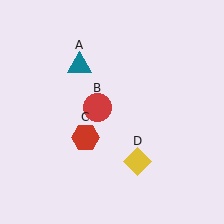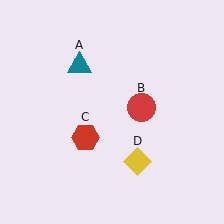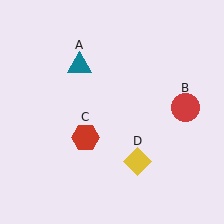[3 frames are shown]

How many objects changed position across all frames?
1 object changed position: red circle (object B).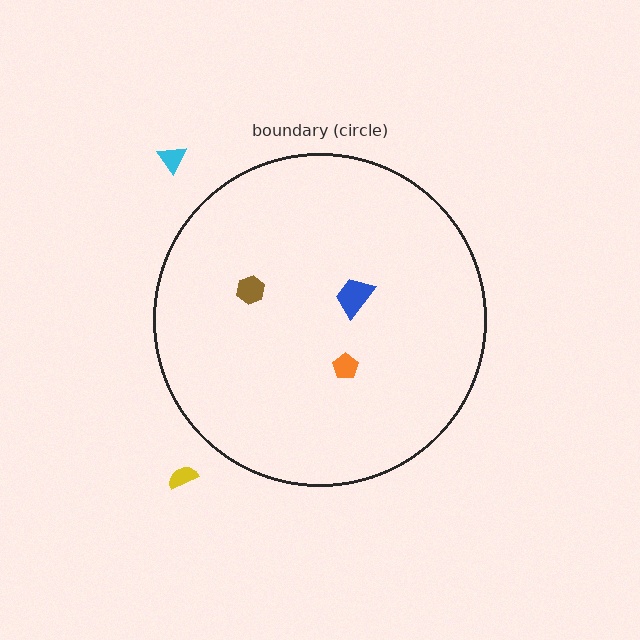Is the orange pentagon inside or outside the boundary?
Inside.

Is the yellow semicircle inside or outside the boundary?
Outside.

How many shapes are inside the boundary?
3 inside, 2 outside.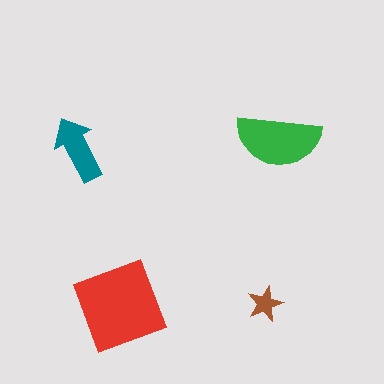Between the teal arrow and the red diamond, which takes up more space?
The red diamond.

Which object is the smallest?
The brown star.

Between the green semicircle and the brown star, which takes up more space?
The green semicircle.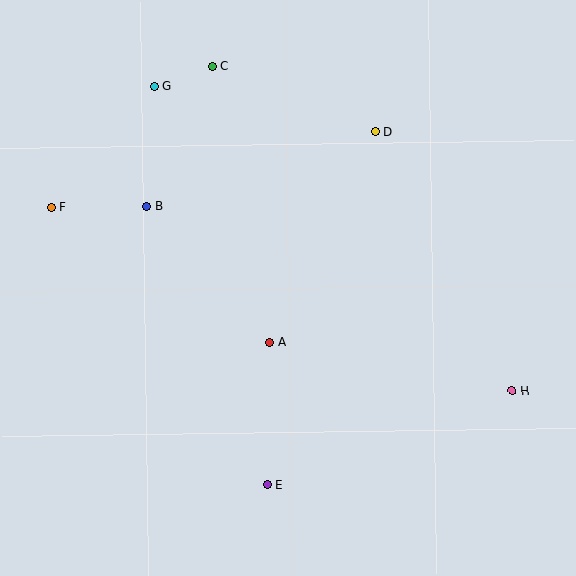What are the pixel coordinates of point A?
Point A is at (269, 343).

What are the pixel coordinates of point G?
Point G is at (154, 86).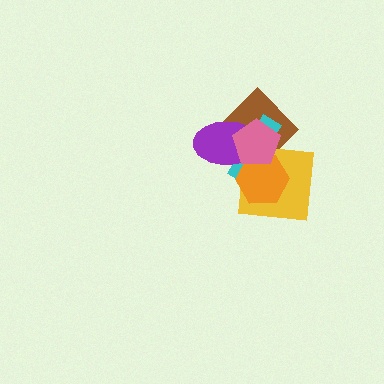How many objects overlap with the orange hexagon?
5 objects overlap with the orange hexagon.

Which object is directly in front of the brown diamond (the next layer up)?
The cyan cross is directly in front of the brown diamond.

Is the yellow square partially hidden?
Yes, it is partially covered by another shape.